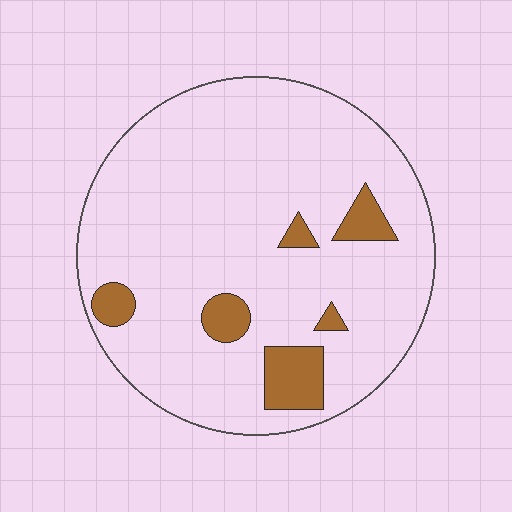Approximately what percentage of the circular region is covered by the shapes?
Approximately 10%.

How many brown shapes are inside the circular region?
6.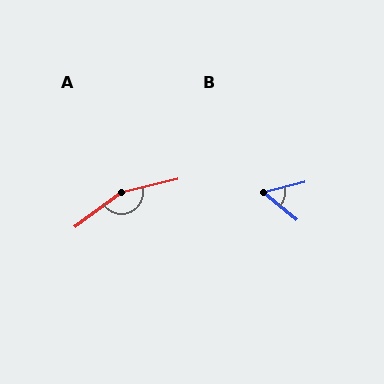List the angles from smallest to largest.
B (52°), A (156°).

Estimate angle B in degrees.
Approximately 52 degrees.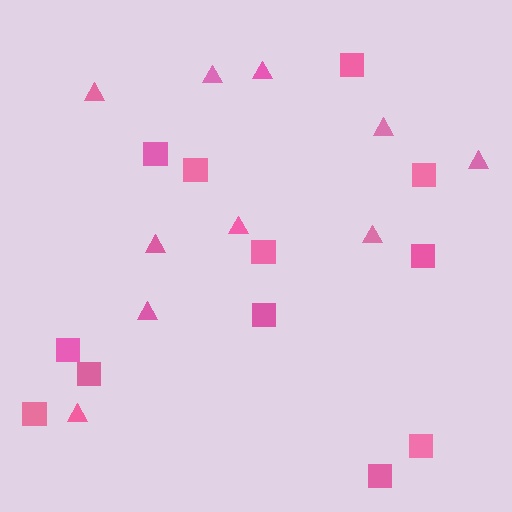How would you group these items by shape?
There are 2 groups: one group of squares (12) and one group of triangles (10).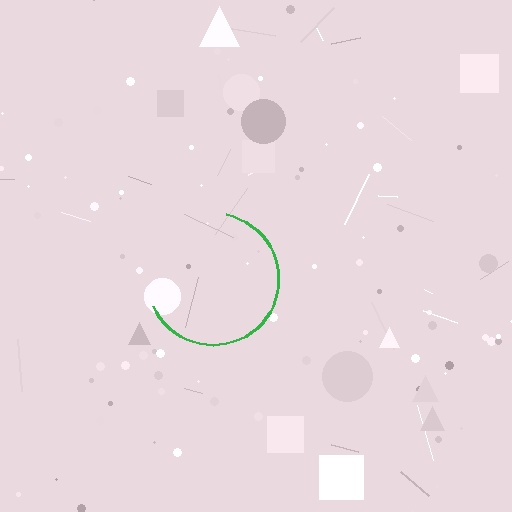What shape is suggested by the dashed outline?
The dashed outline suggests a circle.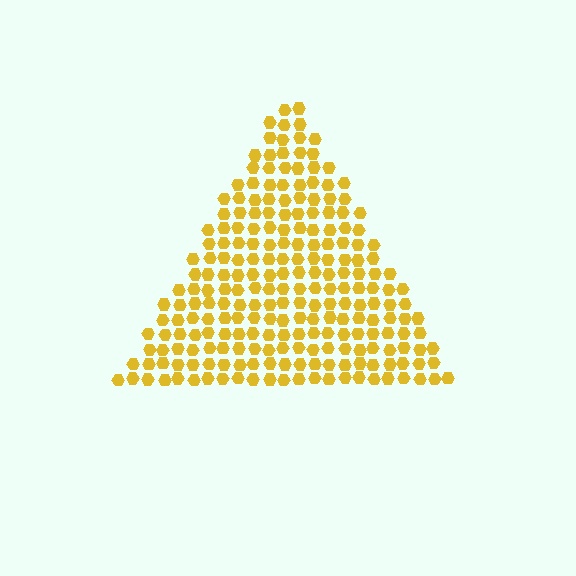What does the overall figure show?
The overall figure shows a triangle.